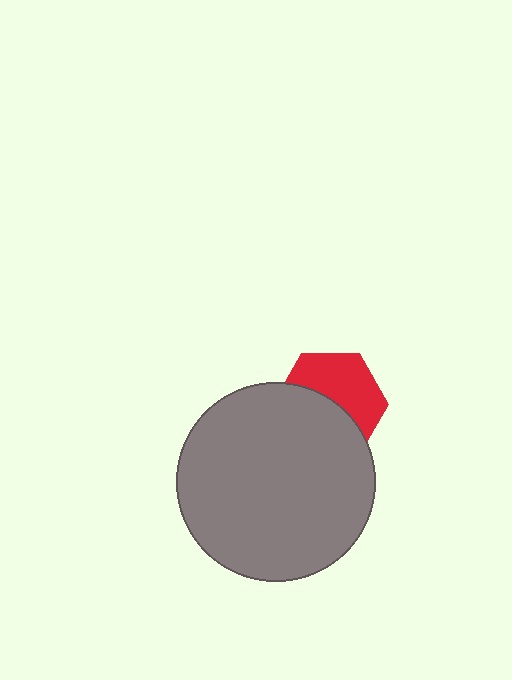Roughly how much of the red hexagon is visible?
About half of it is visible (roughly 49%).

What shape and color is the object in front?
The object in front is a gray circle.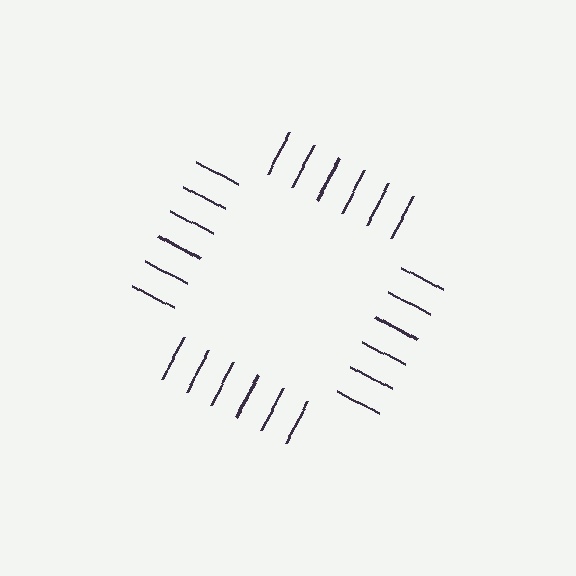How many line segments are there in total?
24 — 6 along each of the 4 edges.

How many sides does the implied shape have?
4 sides — the line-ends trace a square.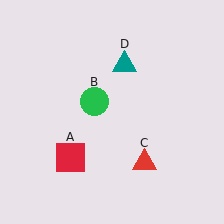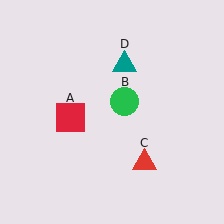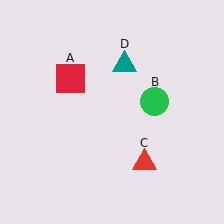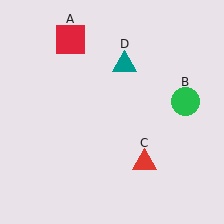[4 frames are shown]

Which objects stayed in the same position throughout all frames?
Red triangle (object C) and teal triangle (object D) remained stationary.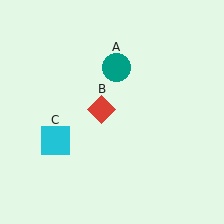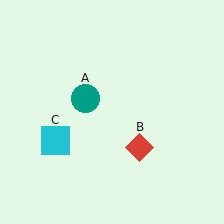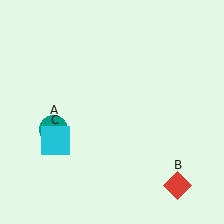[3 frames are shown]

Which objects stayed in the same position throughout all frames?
Cyan square (object C) remained stationary.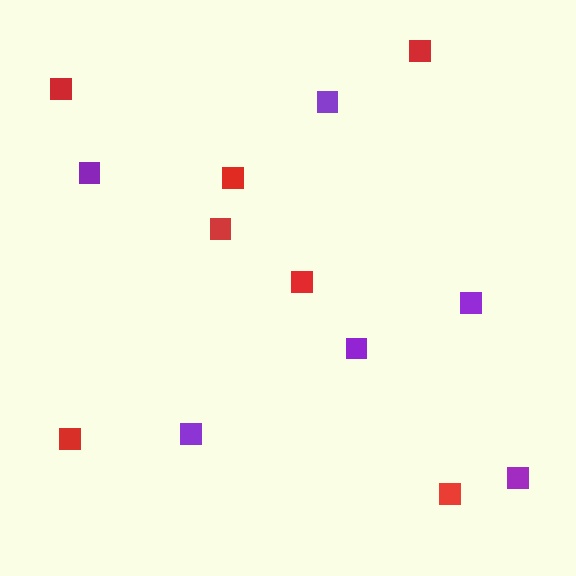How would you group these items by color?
There are 2 groups: one group of red squares (7) and one group of purple squares (6).